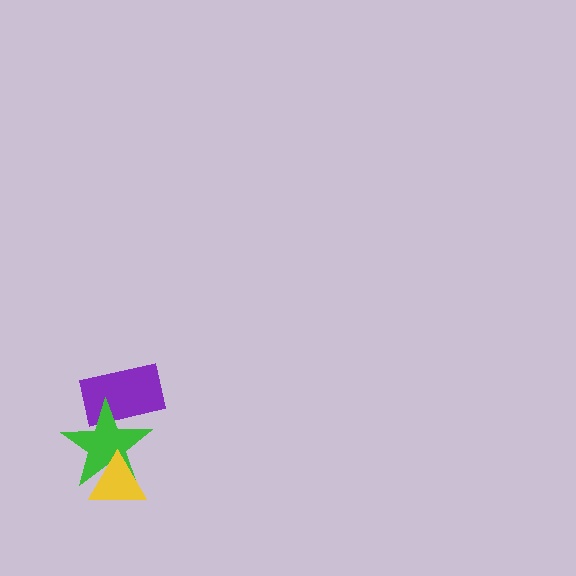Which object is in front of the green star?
The yellow triangle is in front of the green star.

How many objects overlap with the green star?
2 objects overlap with the green star.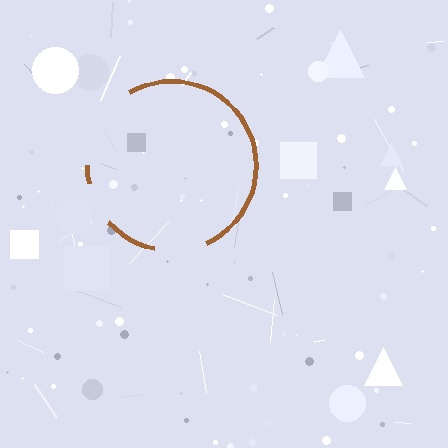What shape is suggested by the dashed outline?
The dashed outline suggests a circle.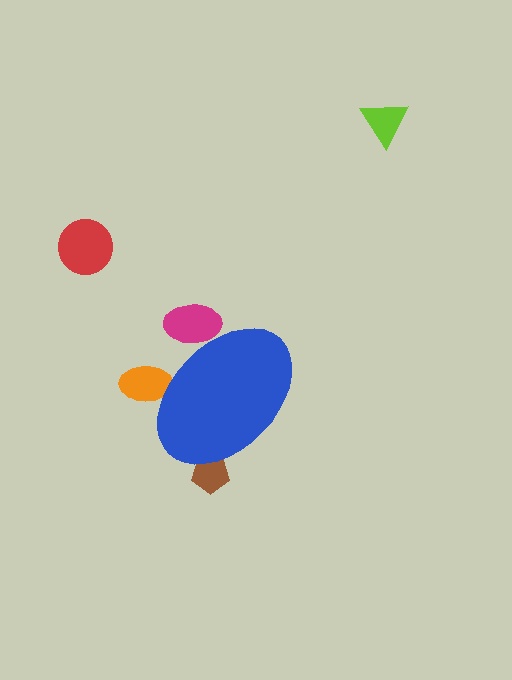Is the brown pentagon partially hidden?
Yes, the brown pentagon is partially hidden behind the blue ellipse.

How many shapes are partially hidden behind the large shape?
3 shapes are partially hidden.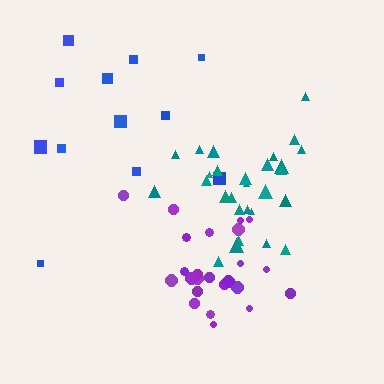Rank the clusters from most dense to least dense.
purple, teal, blue.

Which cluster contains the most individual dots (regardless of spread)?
Teal (29).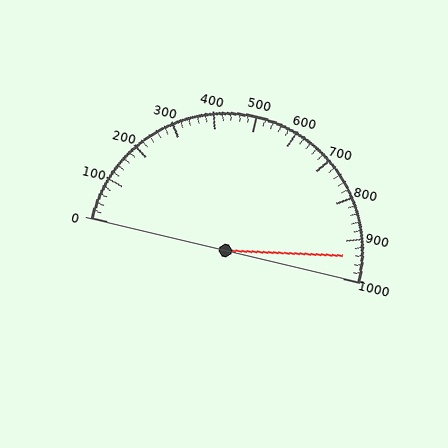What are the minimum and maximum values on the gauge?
The gauge ranges from 0 to 1000.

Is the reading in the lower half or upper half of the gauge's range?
The reading is in the upper half of the range (0 to 1000).